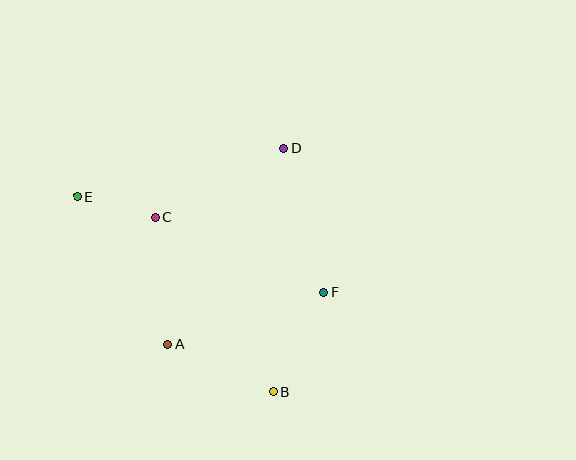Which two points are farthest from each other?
Points B and E are farthest from each other.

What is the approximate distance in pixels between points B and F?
The distance between B and F is approximately 111 pixels.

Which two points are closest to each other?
Points C and E are closest to each other.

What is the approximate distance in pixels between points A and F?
The distance between A and F is approximately 164 pixels.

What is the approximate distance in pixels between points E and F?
The distance between E and F is approximately 264 pixels.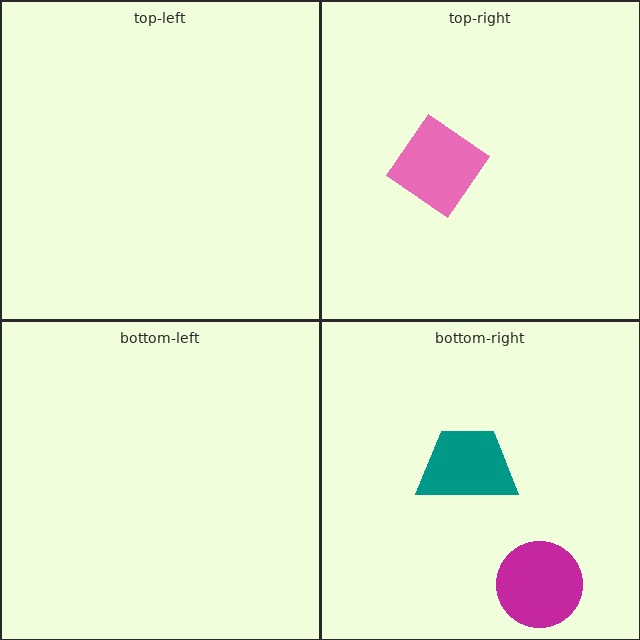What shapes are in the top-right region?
The pink diamond.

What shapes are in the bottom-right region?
The magenta circle, the teal trapezoid.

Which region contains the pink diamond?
The top-right region.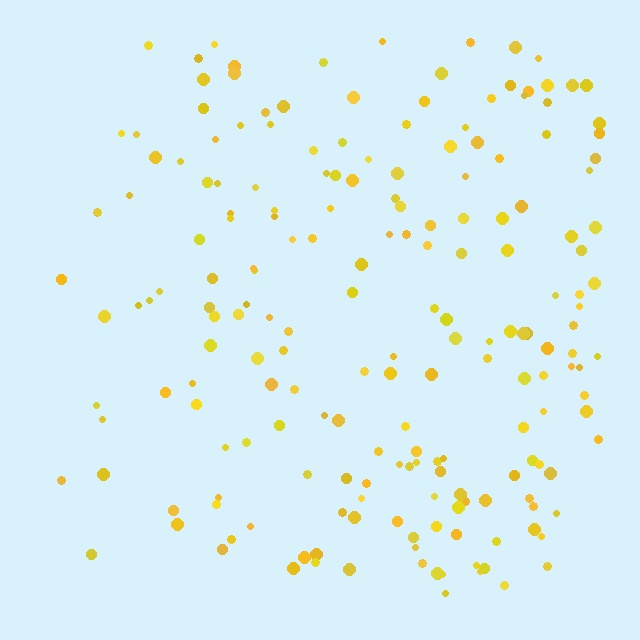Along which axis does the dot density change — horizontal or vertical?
Horizontal.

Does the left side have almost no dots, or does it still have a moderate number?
Still a moderate number, just noticeably fewer than the right.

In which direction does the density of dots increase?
From left to right, with the right side densest.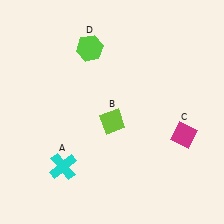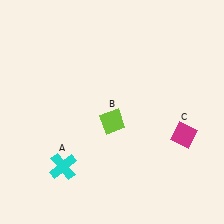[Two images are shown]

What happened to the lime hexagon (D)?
The lime hexagon (D) was removed in Image 2. It was in the top-left area of Image 1.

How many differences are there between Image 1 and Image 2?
There is 1 difference between the two images.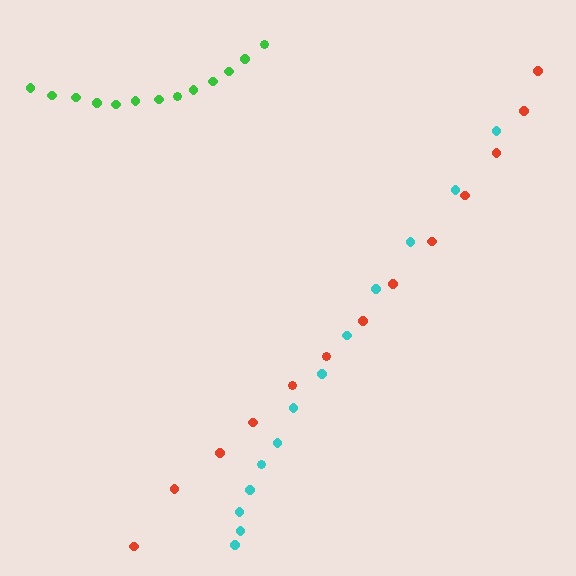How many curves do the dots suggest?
There are 3 distinct paths.